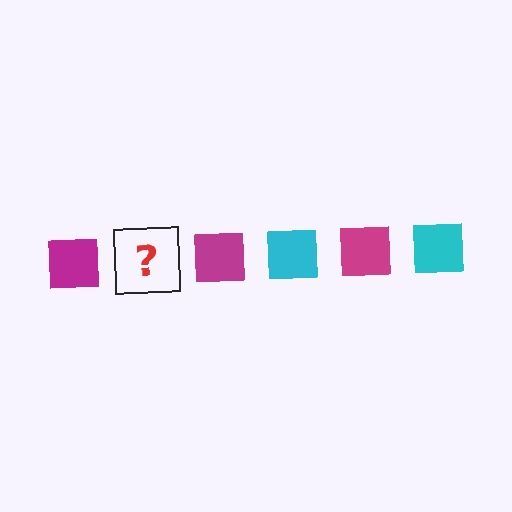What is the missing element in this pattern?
The missing element is a cyan square.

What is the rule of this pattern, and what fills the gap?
The rule is that the pattern cycles through magenta, cyan squares. The gap should be filled with a cyan square.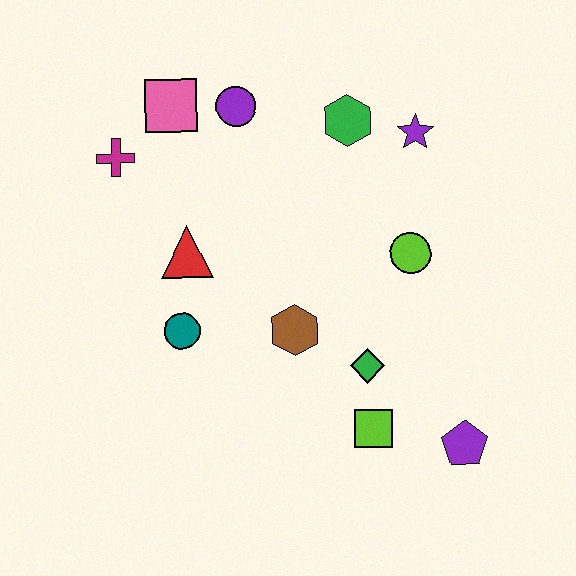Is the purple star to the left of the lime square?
No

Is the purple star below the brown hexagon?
No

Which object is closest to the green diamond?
The lime square is closest to the green diamond.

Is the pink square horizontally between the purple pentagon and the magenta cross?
Yes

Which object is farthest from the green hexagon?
The purple pentagon is farthest from the green hexagon.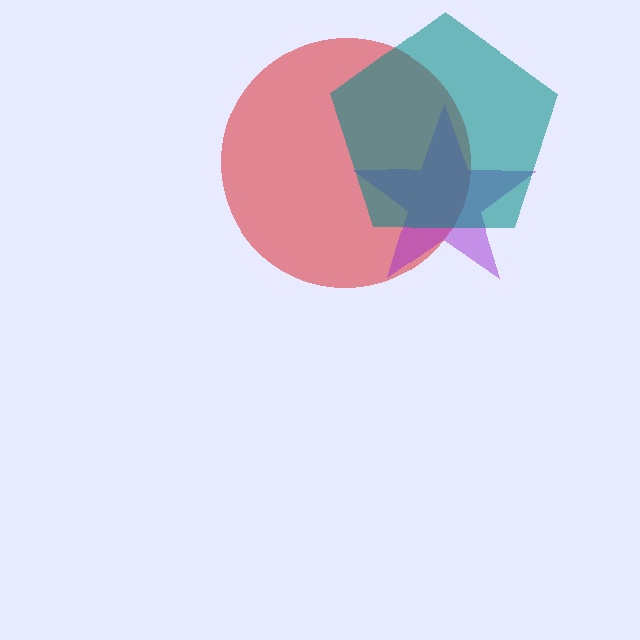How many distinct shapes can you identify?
There are 3 distinct shapes: a red circle, a purple star, a teal pentagon.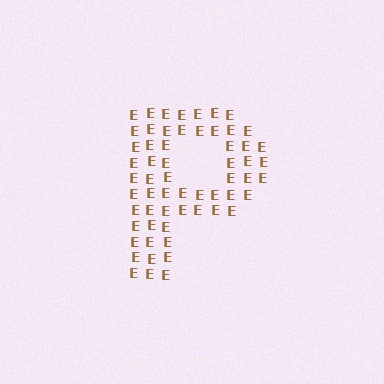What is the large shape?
The large shape is the letter P.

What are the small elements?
The small elements are letter E's.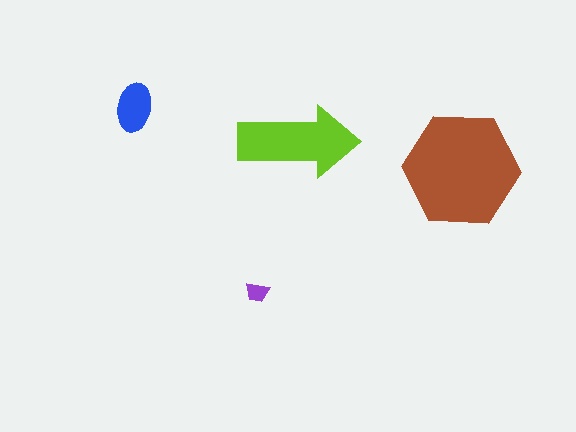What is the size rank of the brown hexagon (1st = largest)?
1st.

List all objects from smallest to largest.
The purple trapezoid, the blue ellipse, the lime arrow, the brown hexagon.